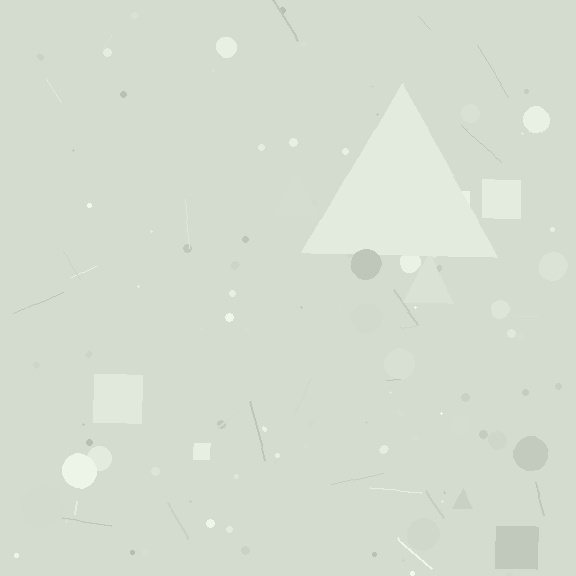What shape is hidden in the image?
A triangle is hidden in the image.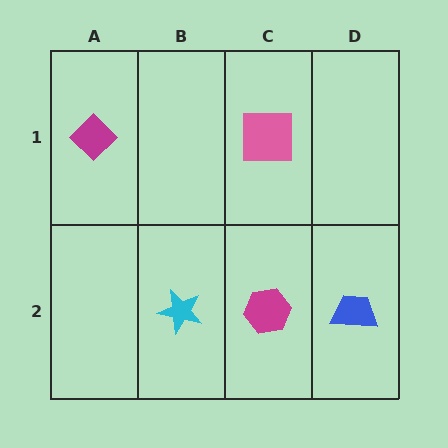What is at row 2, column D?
A blue trapezoid.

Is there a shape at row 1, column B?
No, that cell is empty.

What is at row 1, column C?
A pink square.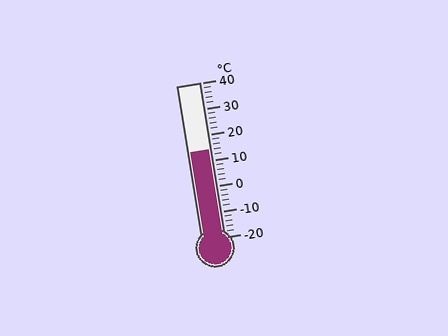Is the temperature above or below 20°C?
The temperature is below 20°C.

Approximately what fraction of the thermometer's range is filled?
The thermometer is filled to approximately 55% of its range.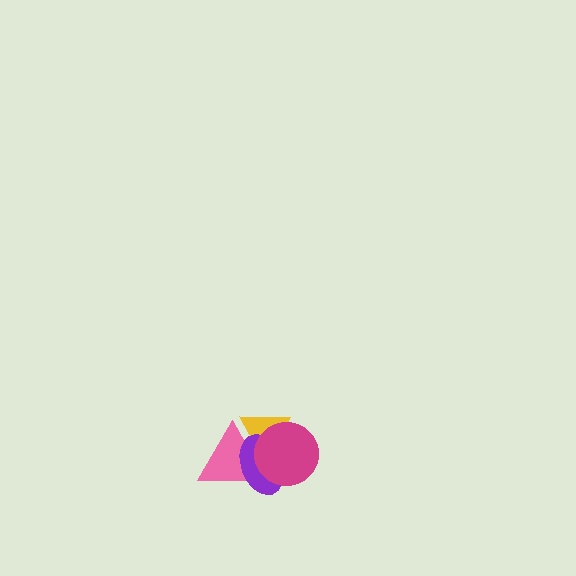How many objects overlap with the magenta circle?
3 objects overlap with the magenta circle.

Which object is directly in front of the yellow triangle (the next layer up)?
The pink triangle is directly in front of the yellow triangle.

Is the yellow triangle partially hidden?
Yes, it is partially covered by another shape.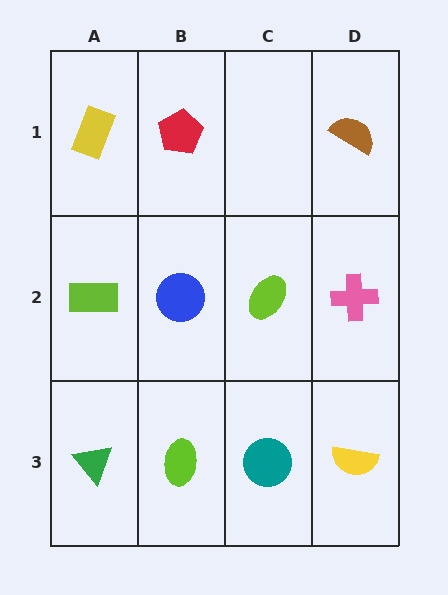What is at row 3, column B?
A lime ellipse.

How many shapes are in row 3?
4 shapes.